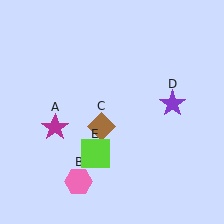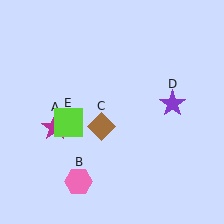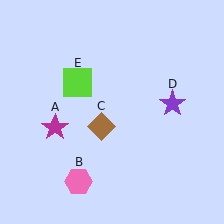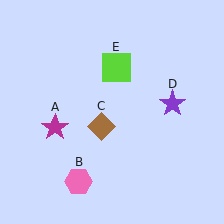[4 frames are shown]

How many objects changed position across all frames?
1 object changed position: lime square (object E).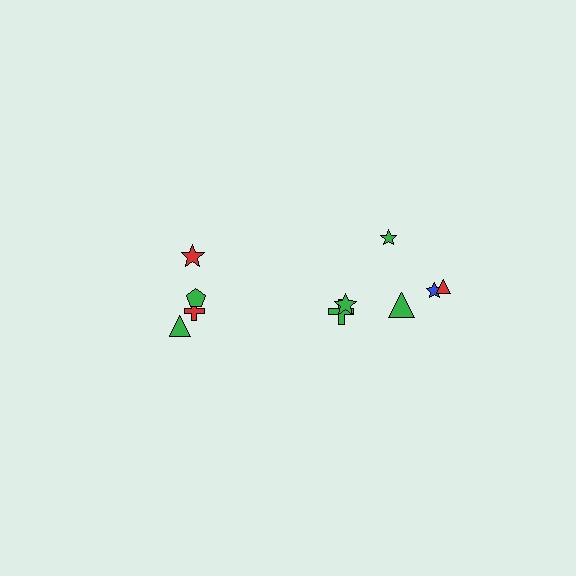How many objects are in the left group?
There are 4 objects.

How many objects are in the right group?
There are 6 objects.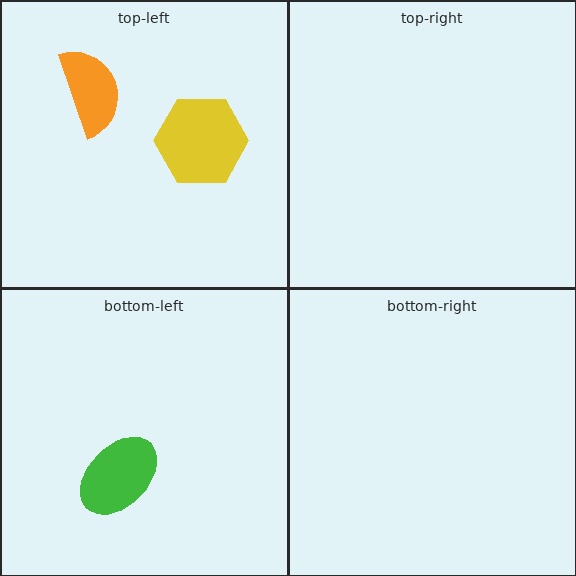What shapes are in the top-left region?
The orange semicircle, the yellow hexagon.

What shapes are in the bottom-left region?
The green ellipse.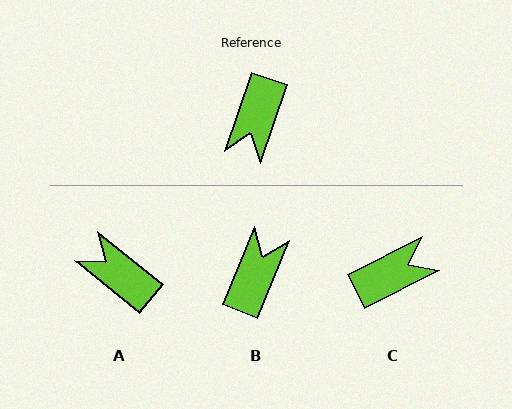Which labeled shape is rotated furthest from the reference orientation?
B, about 177 degrees away.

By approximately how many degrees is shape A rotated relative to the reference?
Approximately 110 degrees clockwise.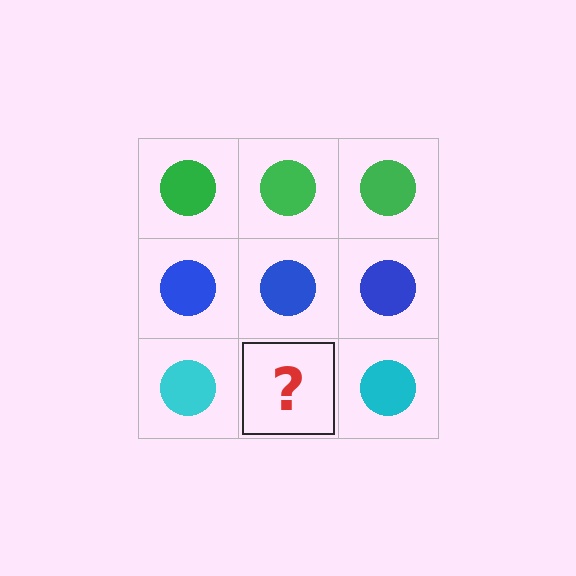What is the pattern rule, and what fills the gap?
The rule is that each row has a consistent color. The gap should be filled with a cyan circle.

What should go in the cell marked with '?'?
The missing cell should contain a cyan circle.